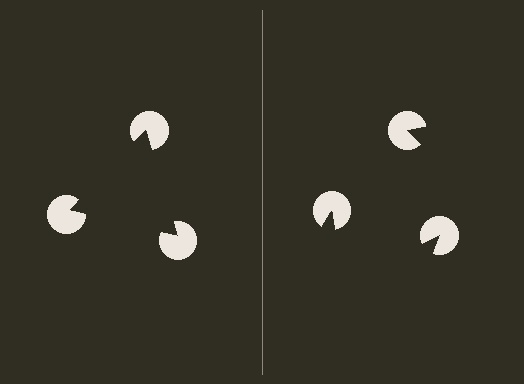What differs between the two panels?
The pac-man discs are positioned identically on both sides; only the wedge orientations differ. On the left they align to a triangle; on the right they are misaligned.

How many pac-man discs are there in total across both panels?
6 — 3 on each side.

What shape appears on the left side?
An illusory triangle.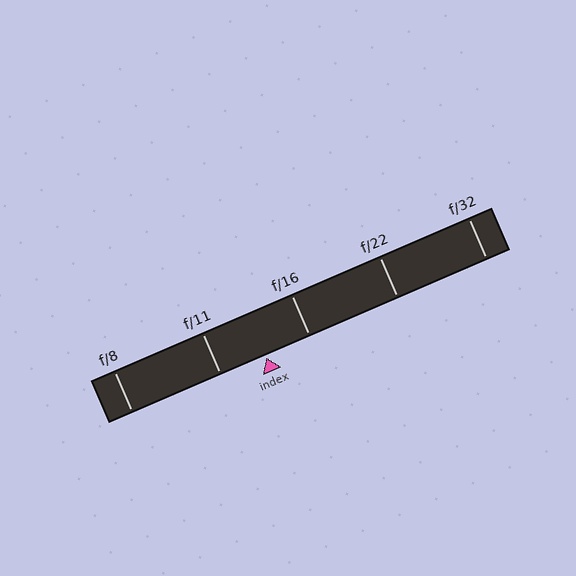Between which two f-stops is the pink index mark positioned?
The index mark is between f/11 and f/16.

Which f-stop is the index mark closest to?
The index mark is closest to f/16.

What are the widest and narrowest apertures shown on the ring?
The widest aperture shown is f/8 and the narrowest is f/32.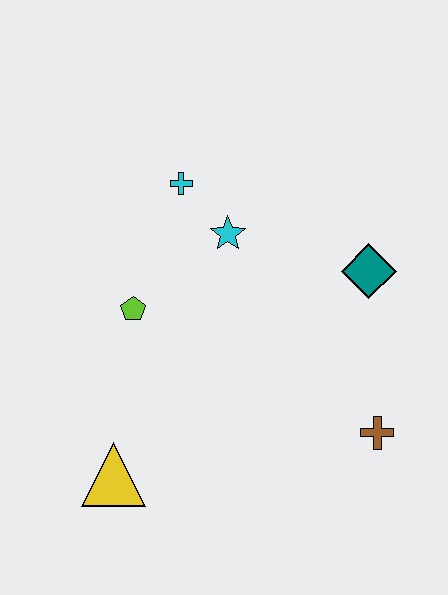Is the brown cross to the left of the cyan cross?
No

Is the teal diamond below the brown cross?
No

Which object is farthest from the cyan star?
The yellow triangle is farthest from the cyan star.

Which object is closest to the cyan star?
The cyan cross is closest to the cyan star.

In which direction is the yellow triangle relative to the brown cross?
The yellow triangle is to the left of the brown cross.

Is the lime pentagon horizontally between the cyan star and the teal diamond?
No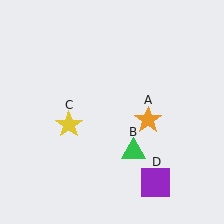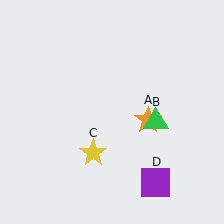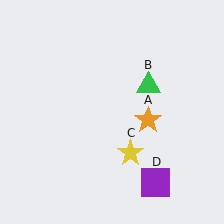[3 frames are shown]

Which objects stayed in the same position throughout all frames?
Orange star (object A) and purple square (object D) remained stationary.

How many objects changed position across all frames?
2 objects changed position: green triangle (object B), yellow star (object C).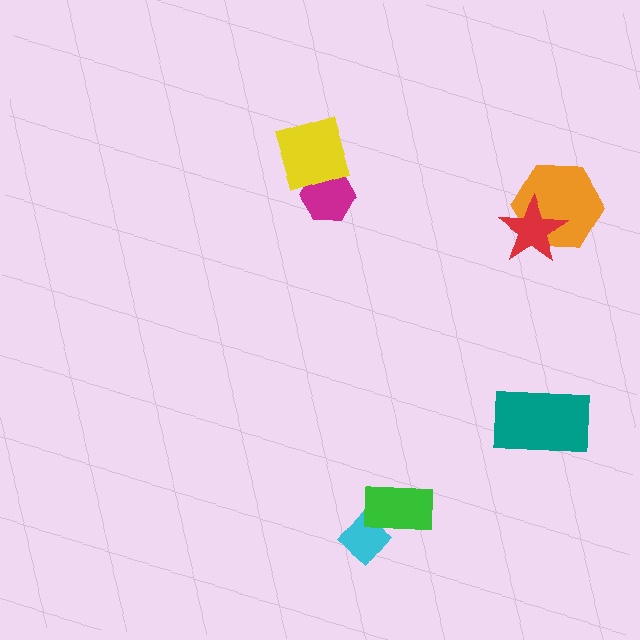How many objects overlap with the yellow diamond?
1 object overlaps with the yellow diamond.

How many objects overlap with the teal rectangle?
0 objects overlap with the teal rectangle.